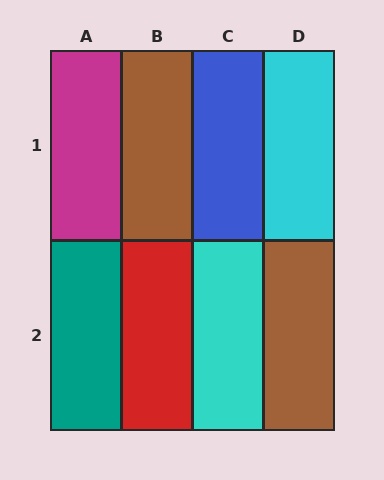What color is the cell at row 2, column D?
Brown.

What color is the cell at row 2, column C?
Cyan.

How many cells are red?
1 cell is red.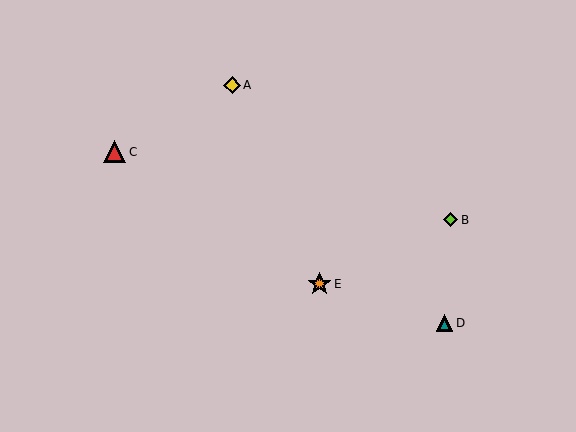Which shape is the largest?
The orange star (labeled E) is the largest.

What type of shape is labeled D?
Shape D is a teal triangle.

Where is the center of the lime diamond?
The center of the lime diamond is at (451, 220).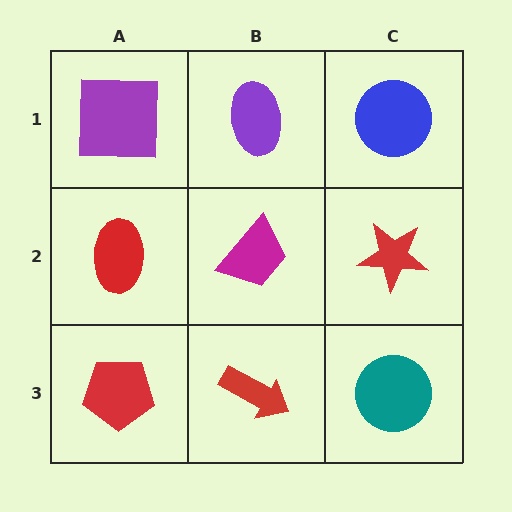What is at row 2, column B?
A magenta trapezoid.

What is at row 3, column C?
A teal circle.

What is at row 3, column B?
A red arrow.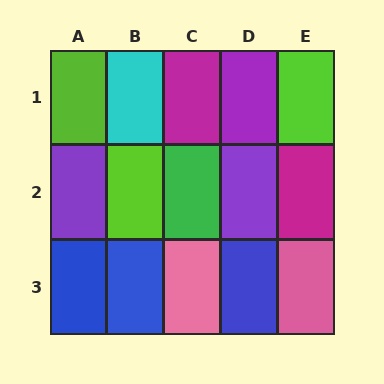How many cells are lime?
3 cells are lime.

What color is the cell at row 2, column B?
Lime.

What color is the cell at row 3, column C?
Pink.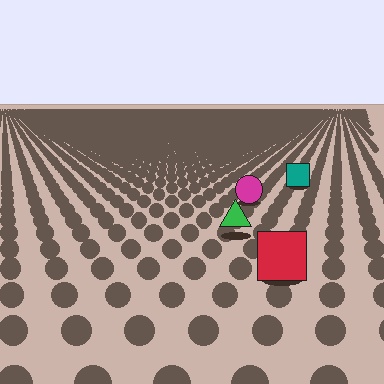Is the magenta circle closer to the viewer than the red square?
No. The red square is closer — you can tell from the texture gradient: the ground texture is coarser near it.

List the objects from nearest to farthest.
From nearest to farthest: the red square, the green triangle, the magenta circle, the teal square.